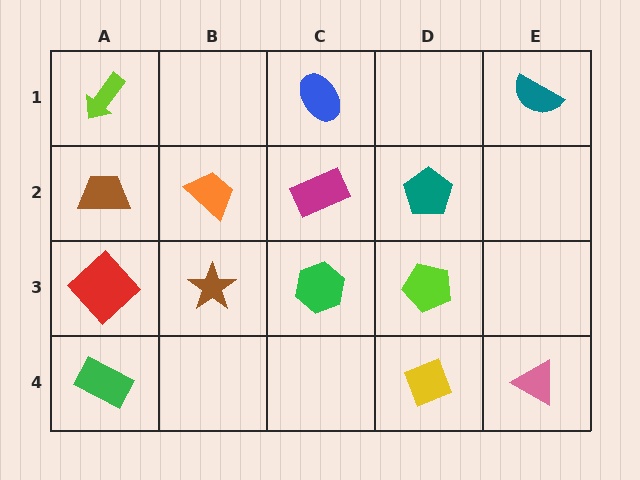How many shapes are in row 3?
4 shapes.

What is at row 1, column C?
A blue ellipse.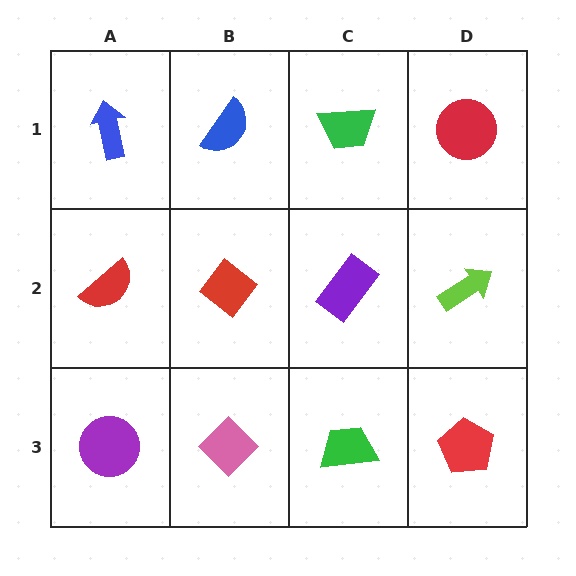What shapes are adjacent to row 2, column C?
A green trapezoid (row 1, column C), a green trapezoid (row 3, column C), a red diamond (row 2, column B), a lime arrow (row 2, column D).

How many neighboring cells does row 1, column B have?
3.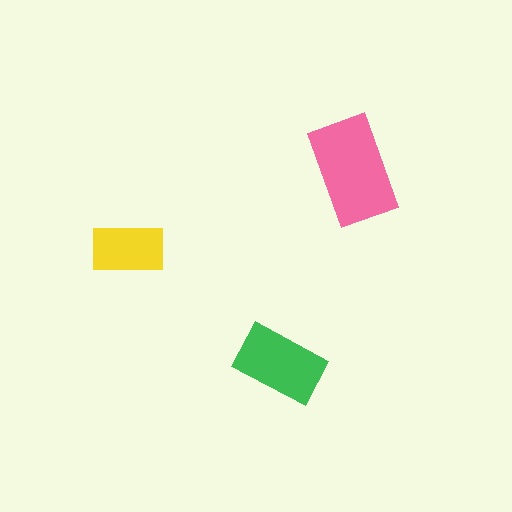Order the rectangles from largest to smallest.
the pink one, the green one, the yellow one.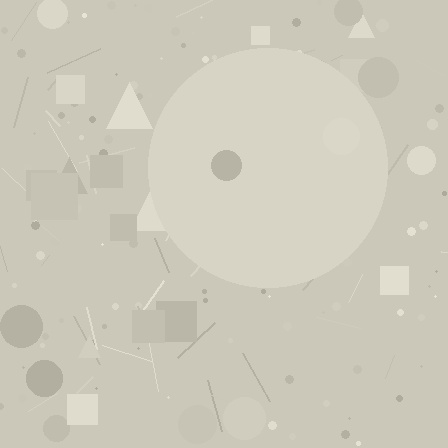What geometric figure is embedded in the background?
A circle is embedded in the background.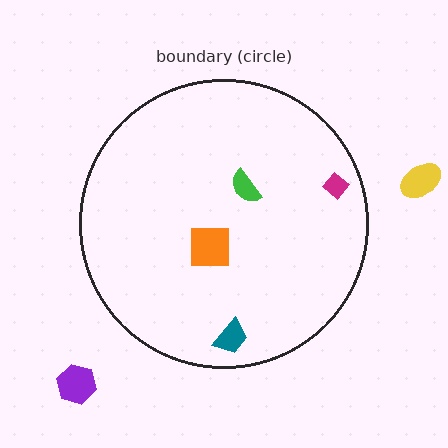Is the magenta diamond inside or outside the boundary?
Inside.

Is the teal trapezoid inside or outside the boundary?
Inside.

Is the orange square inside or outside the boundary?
Inside.